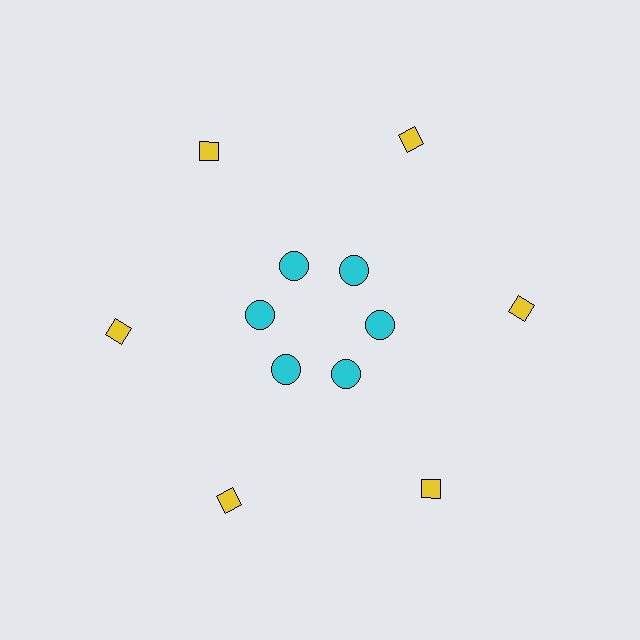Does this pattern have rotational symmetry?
Yes, this pattern has 6-fold rotational symmetry. It looks the same after rotating 60 degrees around the center.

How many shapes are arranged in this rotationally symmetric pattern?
There are 12 shapes, arranged in 6 groups of 2.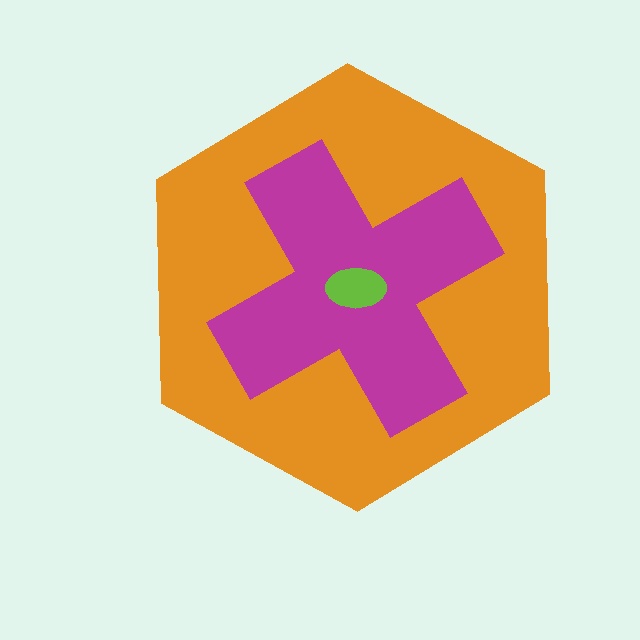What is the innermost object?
The lime ellipse.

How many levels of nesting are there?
3.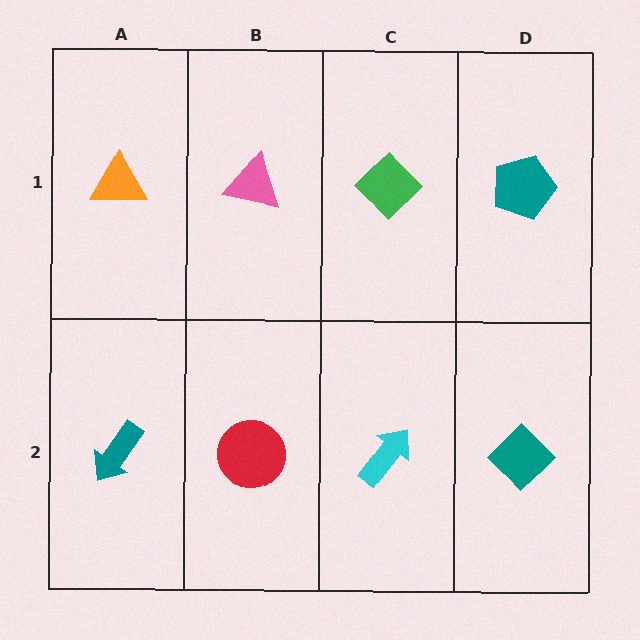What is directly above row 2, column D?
A teal pentagon.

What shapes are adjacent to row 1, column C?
A cyan arrow (row 2, column C), a pink triangle (row 1, column B), a teal pentagon (row 1, column D).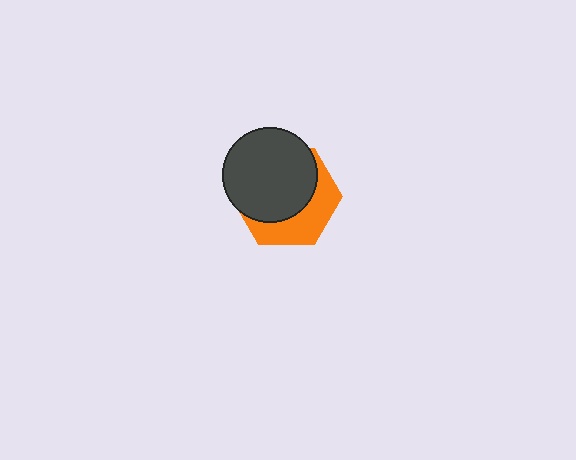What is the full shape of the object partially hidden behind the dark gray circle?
The partially hidden object is an orange hexagon.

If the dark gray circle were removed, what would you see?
You would see the complete orange hexagon.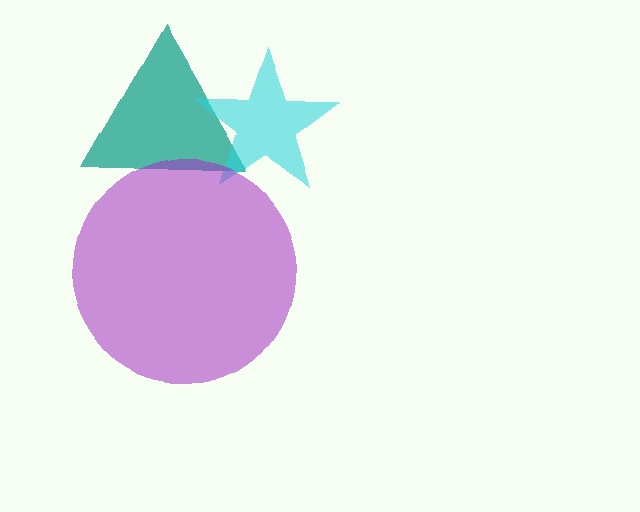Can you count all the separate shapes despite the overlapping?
Yes, there are 3 separate shapes.